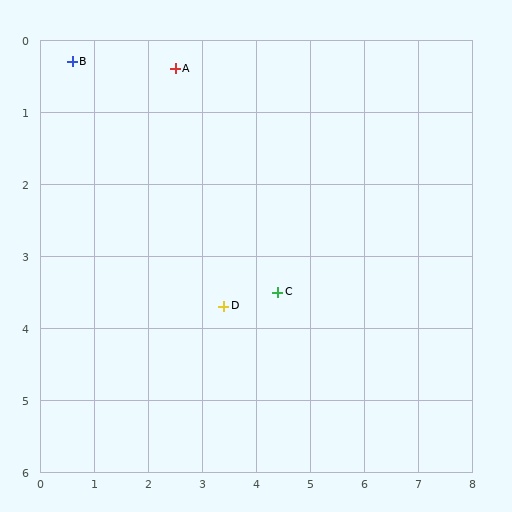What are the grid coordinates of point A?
Point A is at approximately (2.5, 0.4).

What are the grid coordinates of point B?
Point B is at approximately (0.6, 0.3).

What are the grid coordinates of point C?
Point C is at approximately (4.4, 3.5).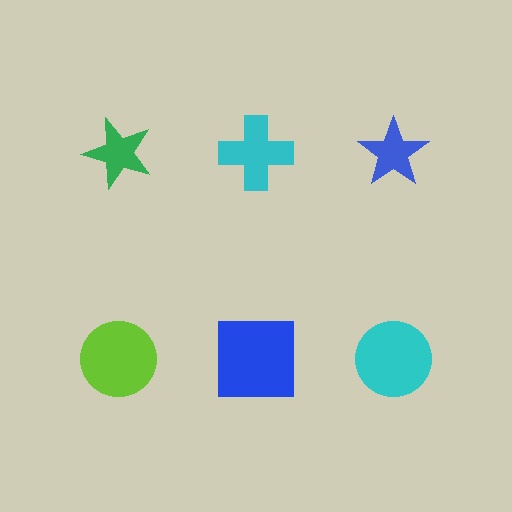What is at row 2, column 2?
A blue square.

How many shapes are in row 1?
3 shapes.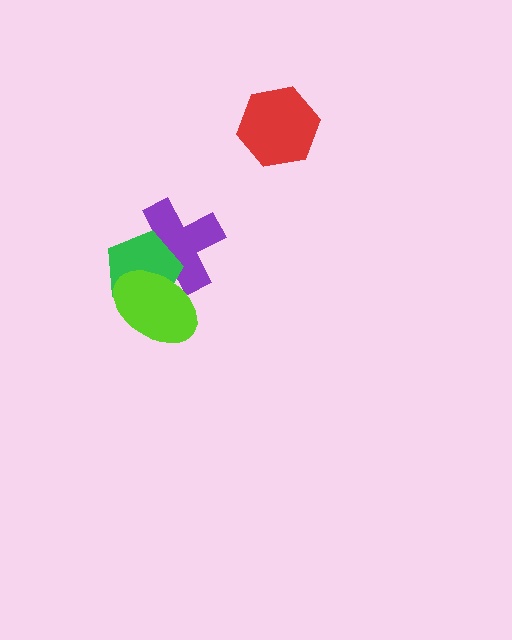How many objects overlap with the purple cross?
2 objects overlap with the purple cross.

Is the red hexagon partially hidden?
No, no other shape covers it.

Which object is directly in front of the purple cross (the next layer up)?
The green pentagon is directly in front of the purple cross.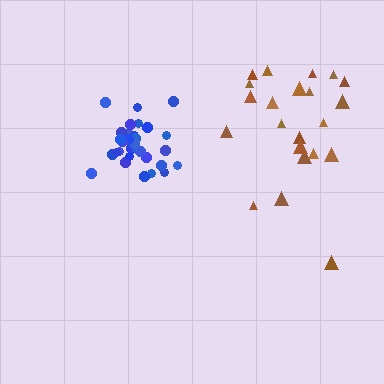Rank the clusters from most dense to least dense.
blue, brown.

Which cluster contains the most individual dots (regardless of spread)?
Blue (31).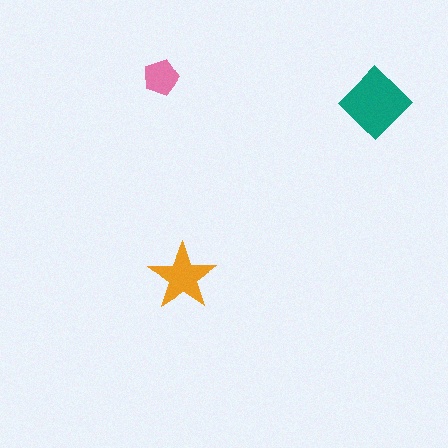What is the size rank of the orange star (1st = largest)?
2nd.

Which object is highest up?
The pink pentagon is topmost.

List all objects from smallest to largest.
The pink pentagon, the orange star, the teal diamond.